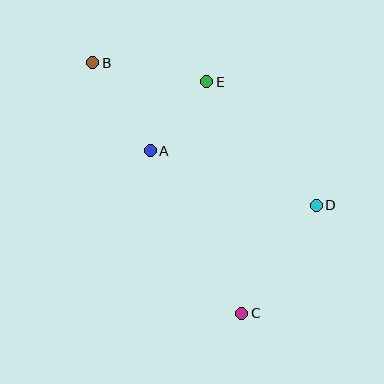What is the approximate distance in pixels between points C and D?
The distance between C and D is approximately 131 pixels.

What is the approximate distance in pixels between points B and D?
The distance between B and D is approximately 265 pixels.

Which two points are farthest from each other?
Points B and C are farthest from each other.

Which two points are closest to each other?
Points A and E are closest to each other.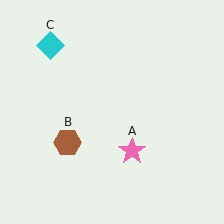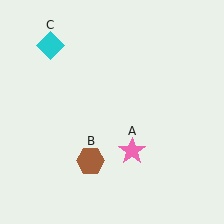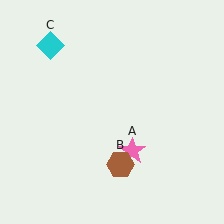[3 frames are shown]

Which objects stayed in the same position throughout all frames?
Pink star (object A) and cyan diamond (object C) remained stationary.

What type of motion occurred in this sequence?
The brown hexagon (object B) rotated counterclockwise around the center of the scene.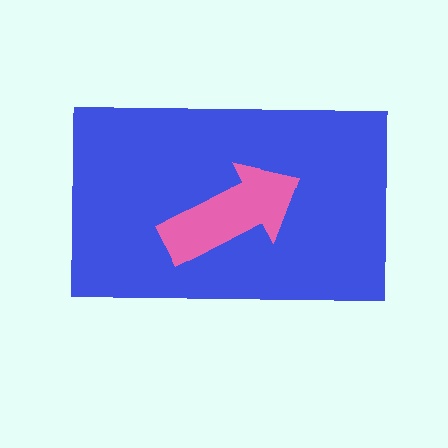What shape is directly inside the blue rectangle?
The pink arrow.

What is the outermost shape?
The blue rectangle.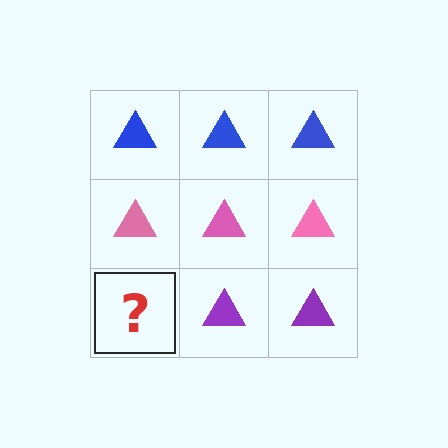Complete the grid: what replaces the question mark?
The question mark should be replaced with a purple triangle.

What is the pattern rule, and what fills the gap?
The rule is that each row has a consistent color. The gap should be filled with a purple triangle.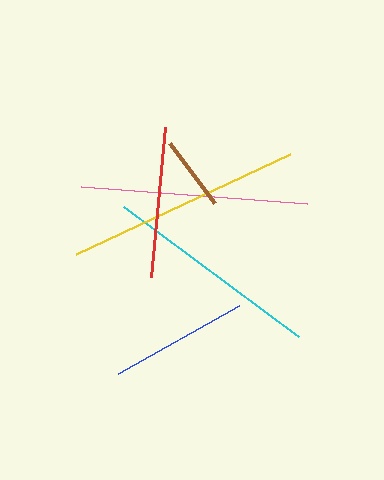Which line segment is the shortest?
The brown line is the shortest at approximately 75 pixels.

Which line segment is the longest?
The yellow line is the longest at approximately 236 pixels.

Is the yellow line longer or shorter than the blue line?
The yellow line is longer than the blue line.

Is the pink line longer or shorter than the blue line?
The pink line is longer than the blue line.